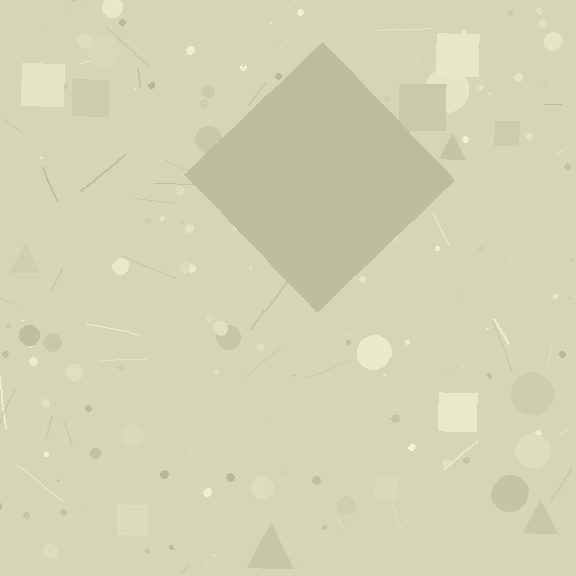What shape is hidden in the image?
A diamond is hidden in the image.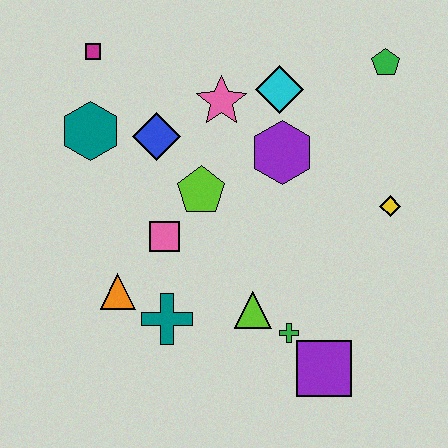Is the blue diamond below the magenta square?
Yes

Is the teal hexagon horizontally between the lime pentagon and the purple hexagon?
No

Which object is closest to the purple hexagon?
The cyan diamond is closest to the purple hexagon.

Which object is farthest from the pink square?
The green pentagon is farthest from the pink square.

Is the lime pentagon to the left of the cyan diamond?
Yes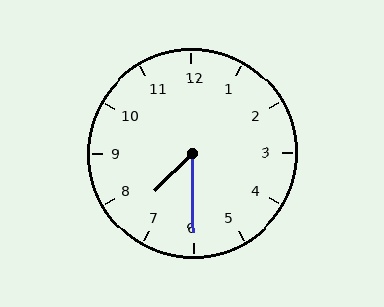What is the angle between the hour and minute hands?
Approximately 45 degrees.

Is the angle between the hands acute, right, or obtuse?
It is acute.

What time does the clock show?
7:30.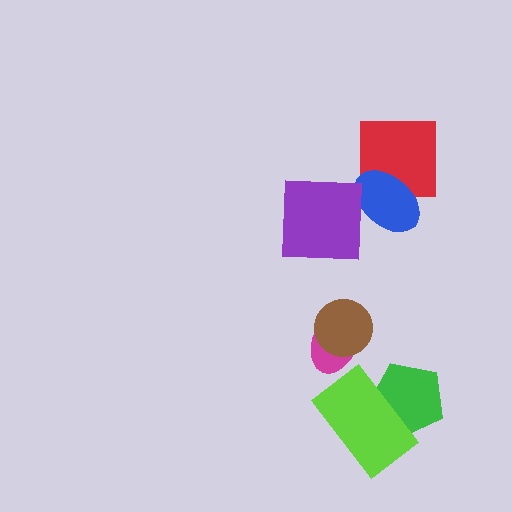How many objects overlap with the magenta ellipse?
1 object overlaps with the magenta ellipse.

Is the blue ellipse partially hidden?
Yes, it is partially covered by another shape.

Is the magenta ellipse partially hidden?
Yes, it is partially covered by another shape.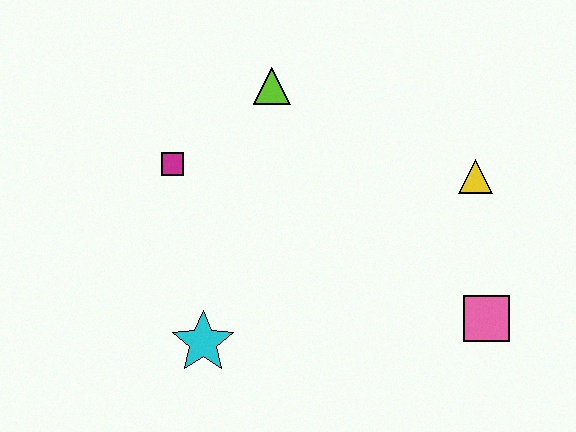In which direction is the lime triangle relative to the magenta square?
The lime triangle is to the right of the magenta square.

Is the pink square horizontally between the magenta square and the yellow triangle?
No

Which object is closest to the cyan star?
The magenta square is closest to the cyan star.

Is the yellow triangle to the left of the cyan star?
No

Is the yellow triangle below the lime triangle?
Yes